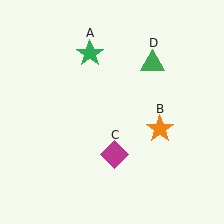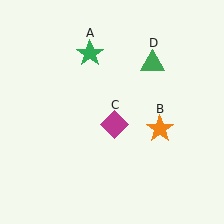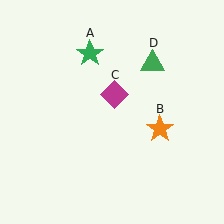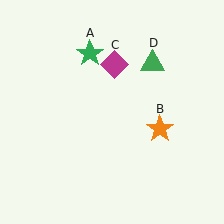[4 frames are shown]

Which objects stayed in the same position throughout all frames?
Green star (object A) and orange star (object B) and green triangle (object D) remained stationary.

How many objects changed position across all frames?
1 object changed position: magenta diamond (object C).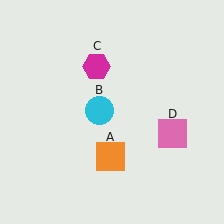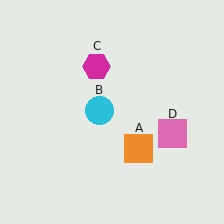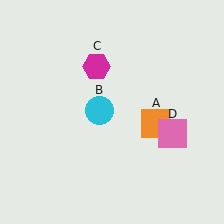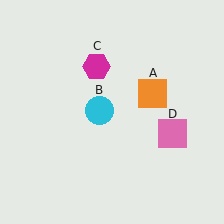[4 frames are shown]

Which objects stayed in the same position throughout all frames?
Cyan circle (object B) and magenta hexagon (object C) and pink square (object D) remained stationary.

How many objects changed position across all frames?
1 object changed position: orange square (object A).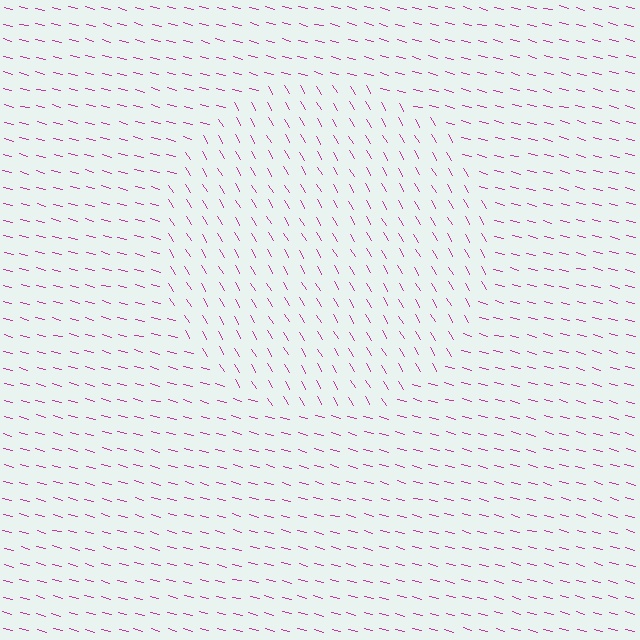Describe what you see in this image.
The image is filled with small magenta line segments. A circle region in the image has lines oriented differently from the surrounding lines, creating a visible texture boundary.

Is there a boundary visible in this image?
Yes, there is a texture boundary formed by a change in line orientation.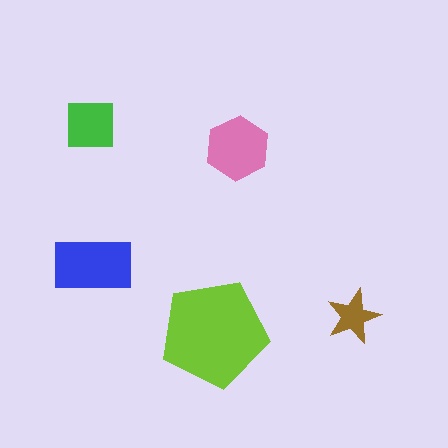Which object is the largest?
The lime pentagon.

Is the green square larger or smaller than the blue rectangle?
Smaller.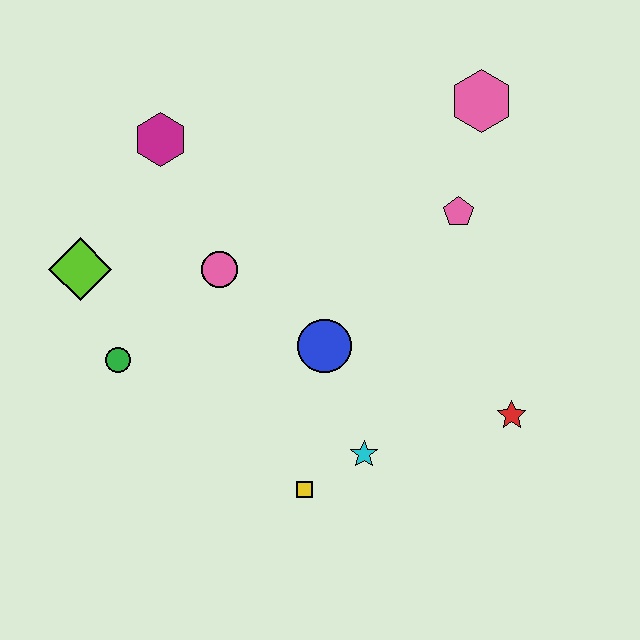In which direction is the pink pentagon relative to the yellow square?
The pink pentagon is above the yellow square.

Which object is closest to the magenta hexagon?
The pink circle is closest to the magenta hexagon.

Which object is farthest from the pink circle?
The red star is farthest from the pink circle.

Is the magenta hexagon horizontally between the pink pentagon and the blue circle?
No